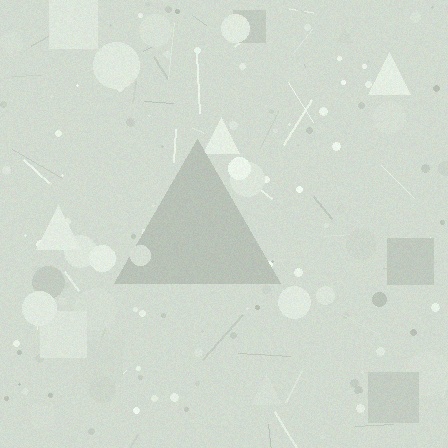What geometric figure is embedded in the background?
A triangle is embedded in the background.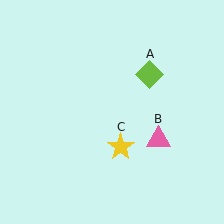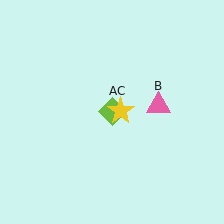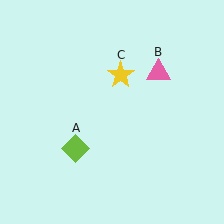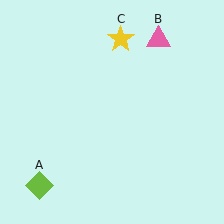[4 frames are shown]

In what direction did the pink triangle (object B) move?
The pink triangle (object B) moved up.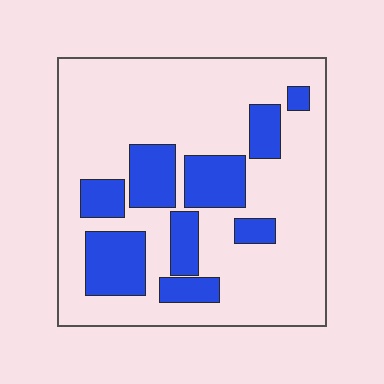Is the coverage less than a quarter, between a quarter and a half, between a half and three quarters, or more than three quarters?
Between a quarter and a half.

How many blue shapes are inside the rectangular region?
9.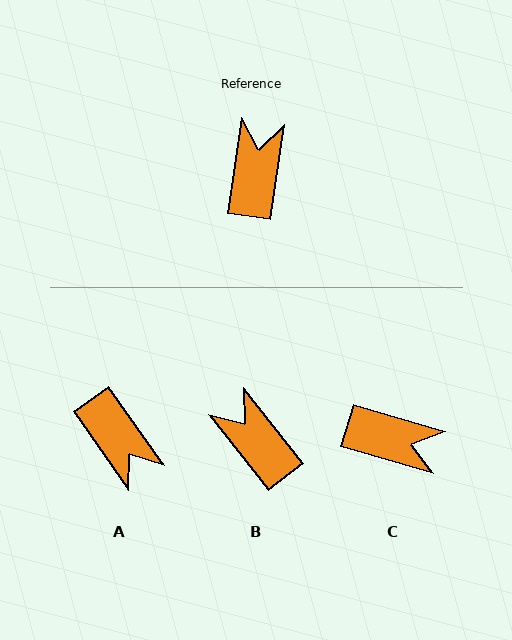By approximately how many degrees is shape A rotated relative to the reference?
Approximately 137 degrees clockwise.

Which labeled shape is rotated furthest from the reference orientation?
A, about 137 degrees away.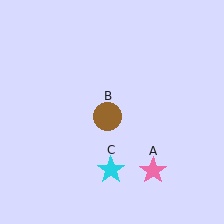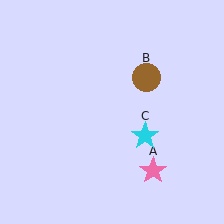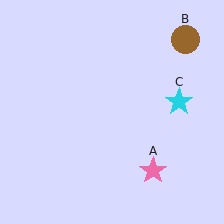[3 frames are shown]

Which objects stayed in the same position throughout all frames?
Pink star (object A) remained stationary.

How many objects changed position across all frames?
2 objects changed position: brown circle (object B), cyan star (object C).